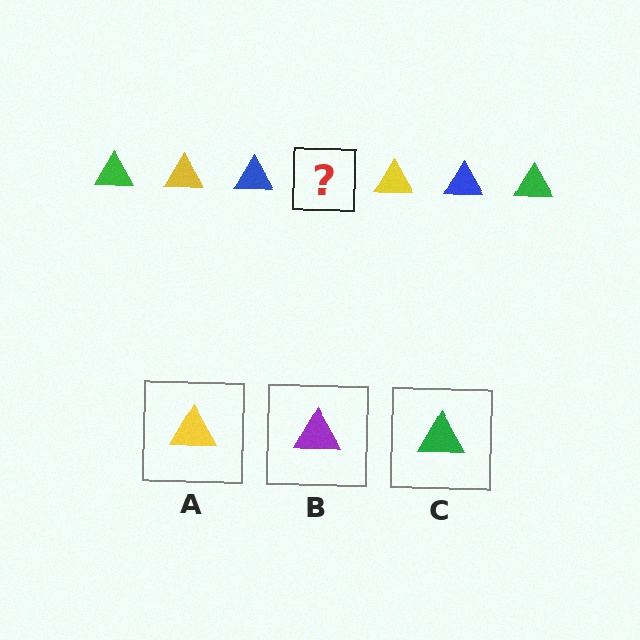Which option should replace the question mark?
Option C.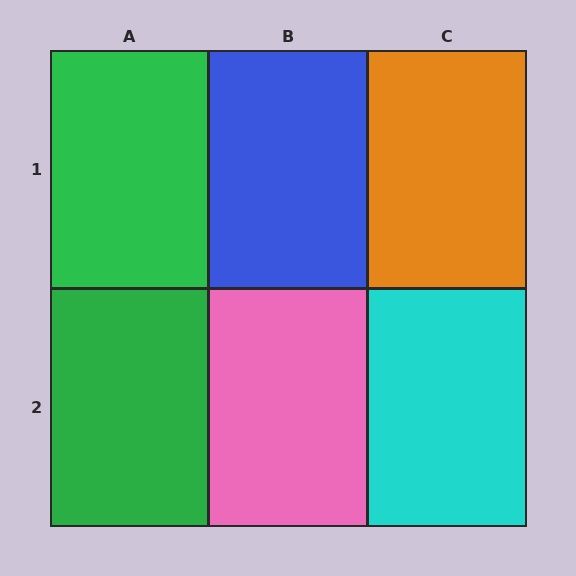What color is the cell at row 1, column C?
Orange.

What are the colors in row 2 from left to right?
Green, pink, cyan.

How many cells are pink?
1 cell is pink.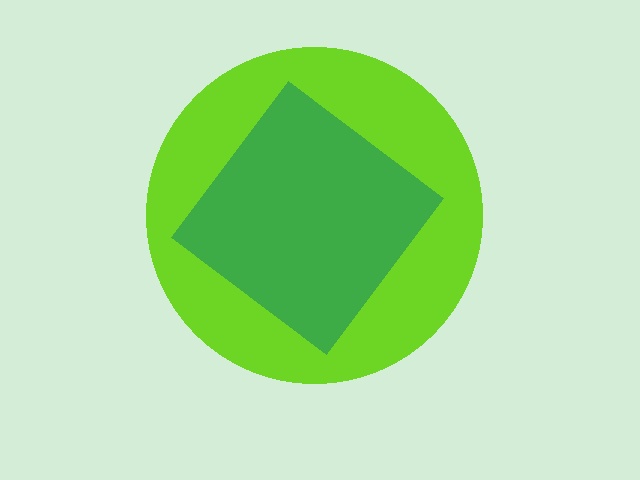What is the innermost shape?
The green diamond.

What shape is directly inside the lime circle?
The green diamond.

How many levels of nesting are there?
2.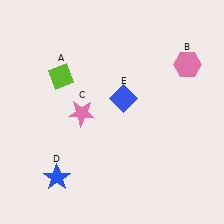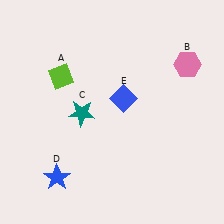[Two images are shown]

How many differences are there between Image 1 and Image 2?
There is 1 difference between the two images.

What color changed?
The star (C) changed from pink in Image 1 to teal in Image 2.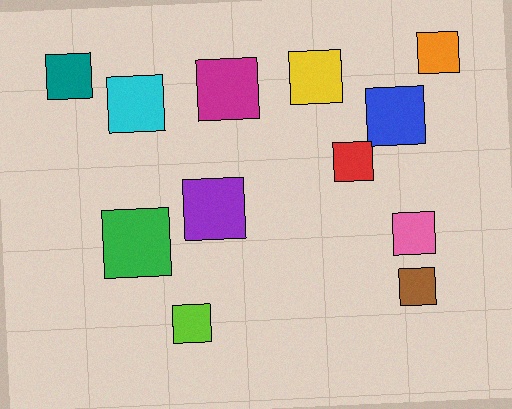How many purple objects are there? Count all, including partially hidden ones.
There is 1 purple object.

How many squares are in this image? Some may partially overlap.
There are 12 squares.